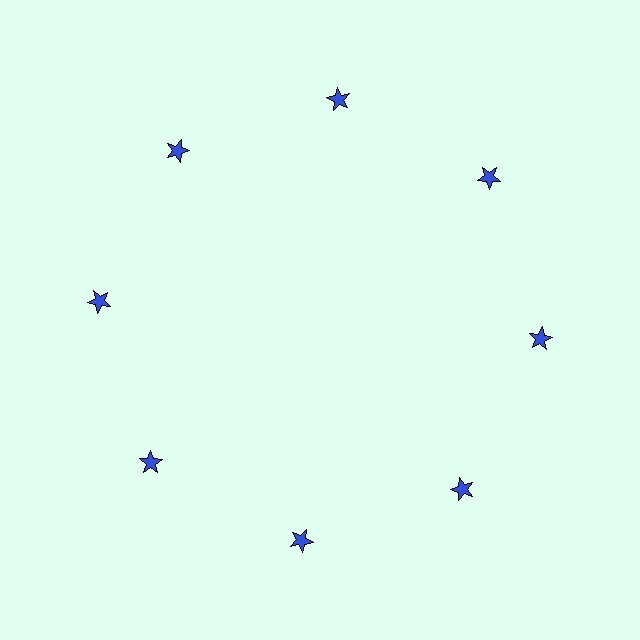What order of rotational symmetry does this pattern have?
This pattern has 8-fold rotational symmetry.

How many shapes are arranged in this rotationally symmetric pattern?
There are 8 shapes, arranged in 8 groups of 1.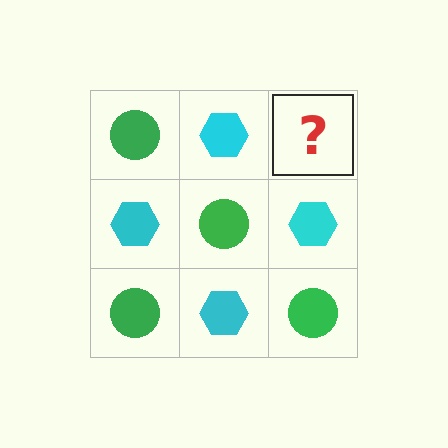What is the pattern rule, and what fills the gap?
The rule is that it alternates green circle and cyan hexagon in a checkerboard pattern. The gap should be filled with a green circle.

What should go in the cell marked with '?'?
The missing cell should contain a green circle.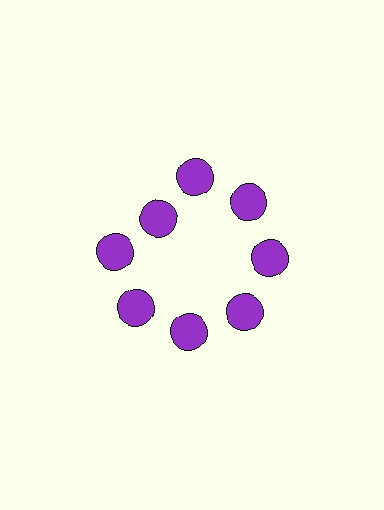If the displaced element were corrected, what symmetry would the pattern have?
It would have 8-fold rotational symmetry — the pattern would map onto itself every 45 degrees.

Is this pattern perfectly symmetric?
No. The 8 purple circles are arranged in a ring, but one element near the 10 o'clock position is pulled inward toward the center, breaking the 8-fold rotational symmetry.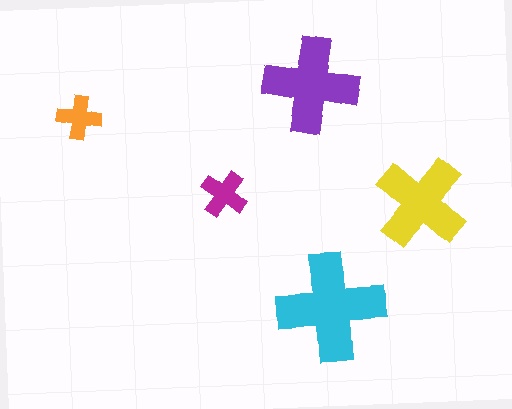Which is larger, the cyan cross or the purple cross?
The cyan one.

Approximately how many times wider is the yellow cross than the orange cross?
About 2 times wider.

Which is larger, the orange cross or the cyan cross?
The cyan one.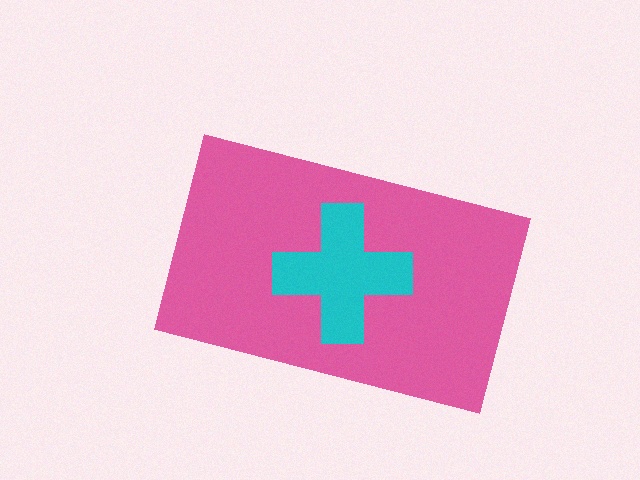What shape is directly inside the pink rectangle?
The cyan cross.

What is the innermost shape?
The cyan cross.